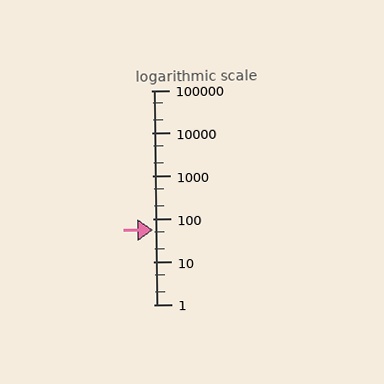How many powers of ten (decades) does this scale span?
The scale spans 5 decades, from 1 to 100000.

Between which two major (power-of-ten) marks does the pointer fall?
The pointer is between 10 and 100.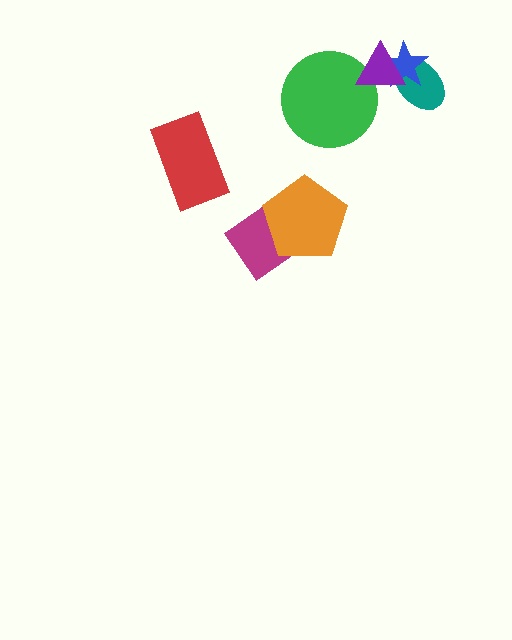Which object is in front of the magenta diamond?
The orange pentagon is in front of the magenta diamond.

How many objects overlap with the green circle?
1 object overlaps with the green circle.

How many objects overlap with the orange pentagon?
1 object overlaps with the orange pentagon.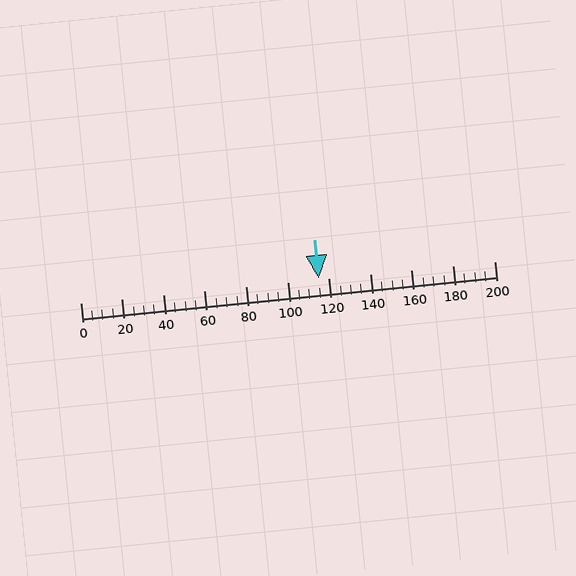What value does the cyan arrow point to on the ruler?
The cyan arrow points to approximately 115.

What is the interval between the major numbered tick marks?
The major tick marks are spaced 20 units apart.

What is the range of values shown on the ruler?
The ruler shows values from 0 to 200.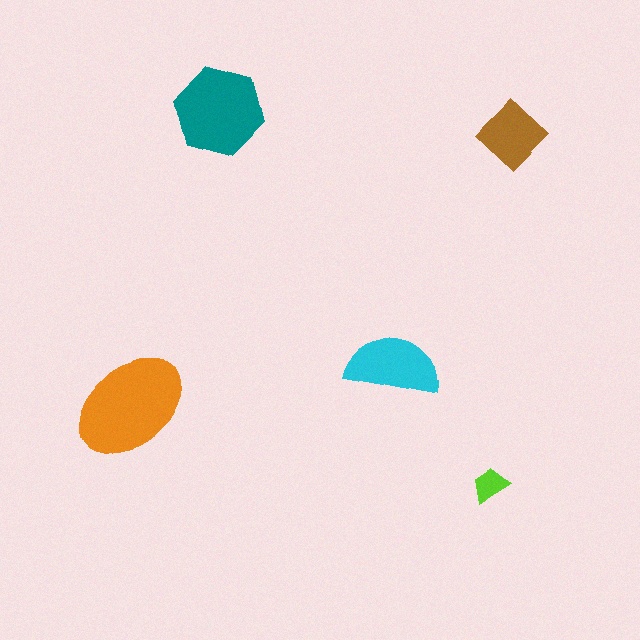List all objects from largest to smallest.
The orange ellipse, the teal hexagon, the cyan semicircle, the brown diamond, the lime trapezoid.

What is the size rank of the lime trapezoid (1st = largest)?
5th.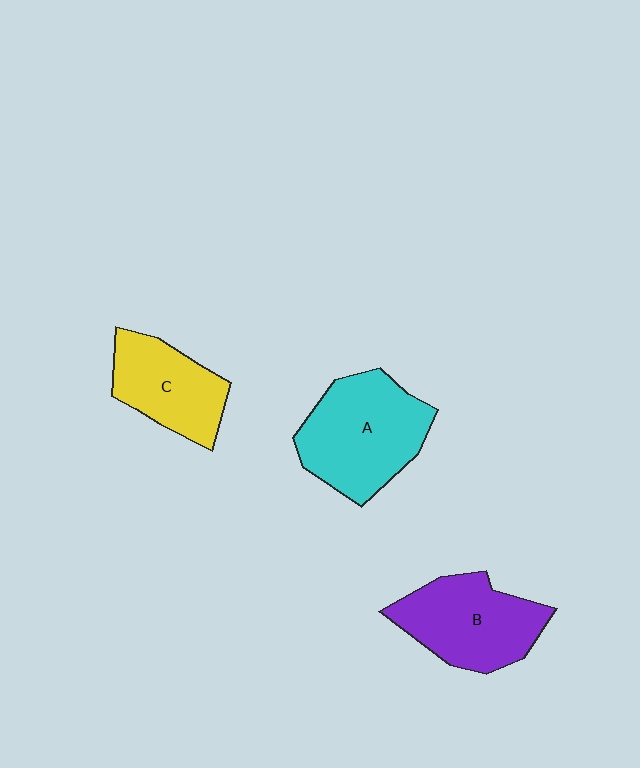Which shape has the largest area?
Shape A (cyan).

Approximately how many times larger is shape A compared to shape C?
Approximately 1.4 times.